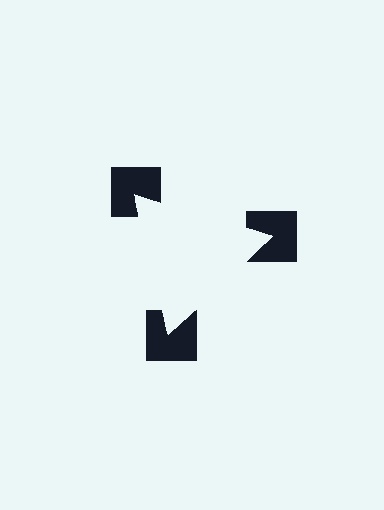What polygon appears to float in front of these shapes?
An illusory triangle — its edges are inferred from the aligned wedge cuts in the notched squares, not physically drawn.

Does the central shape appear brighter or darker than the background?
It typically appears slightly brighter than the background, even though no actual brightness change is drawn.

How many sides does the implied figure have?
3 sides.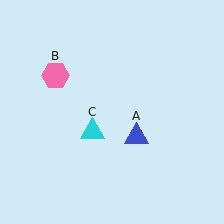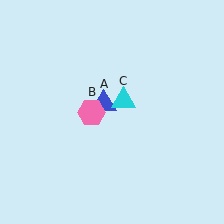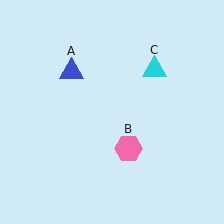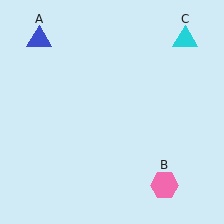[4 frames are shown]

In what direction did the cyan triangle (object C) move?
The cyan triangle (object C) moved up and to the right.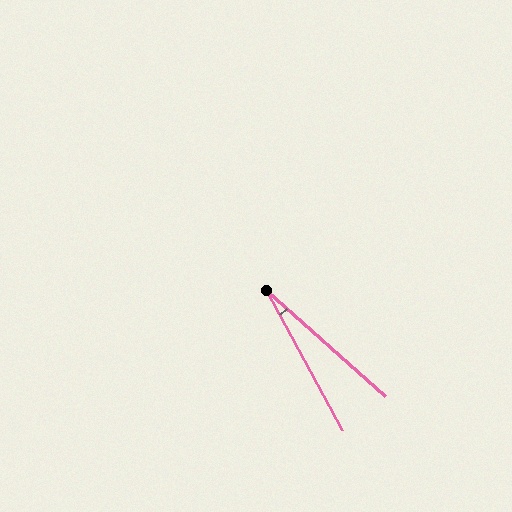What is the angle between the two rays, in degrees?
Approximately 20 degrees.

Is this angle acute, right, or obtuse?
It is acute.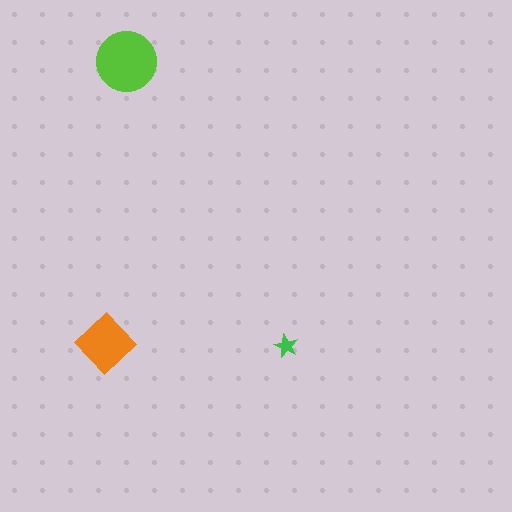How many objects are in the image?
There are 3 objects in the image.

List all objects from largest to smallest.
The lime circle, the orange diamond, the green star.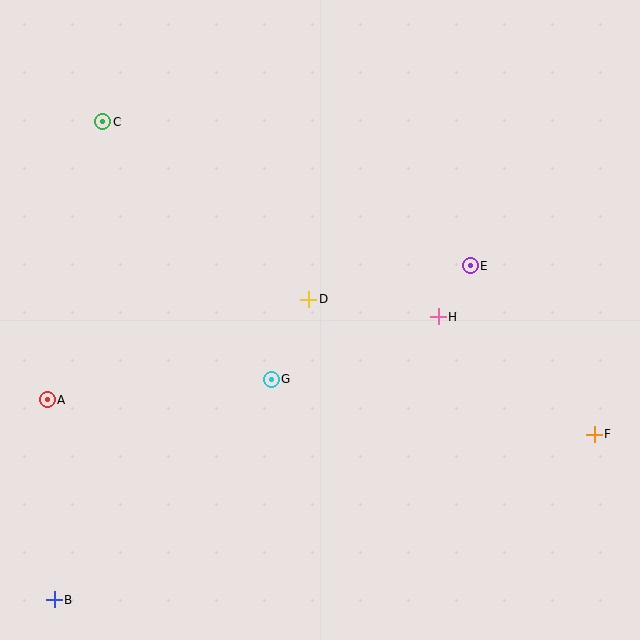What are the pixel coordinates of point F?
Point F is at (594, 434).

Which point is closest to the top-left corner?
Point C is closest to the top-left corner.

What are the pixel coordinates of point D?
Point D is at (309, 299).